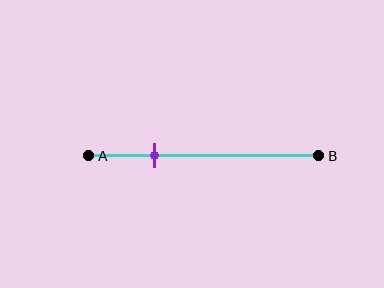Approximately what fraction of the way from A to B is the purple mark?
The purple mark is approximately 30% of the way from A to B.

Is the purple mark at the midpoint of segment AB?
No, the mark is at about 30% from A, not at the 50% midpoint.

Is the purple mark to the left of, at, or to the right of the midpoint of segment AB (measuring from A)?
The purple mark is to the left of the midpoint of segment AB.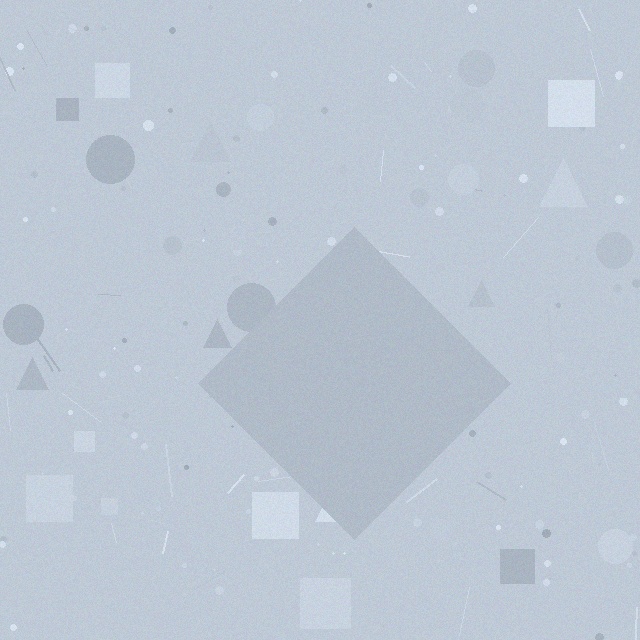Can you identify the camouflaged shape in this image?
The camouflaged shape is a diamond.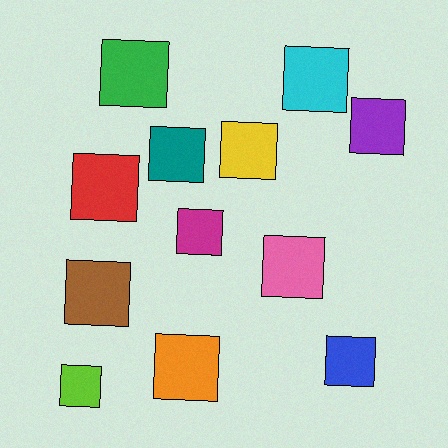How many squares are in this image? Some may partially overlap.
There are 12 squares.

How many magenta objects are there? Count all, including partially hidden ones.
There is 1 magenta object.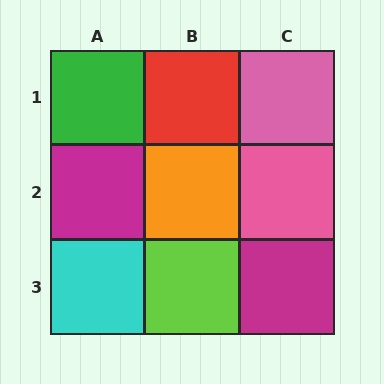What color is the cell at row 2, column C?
Pink.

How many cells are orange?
1 cell is orange.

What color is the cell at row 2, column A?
Magenta.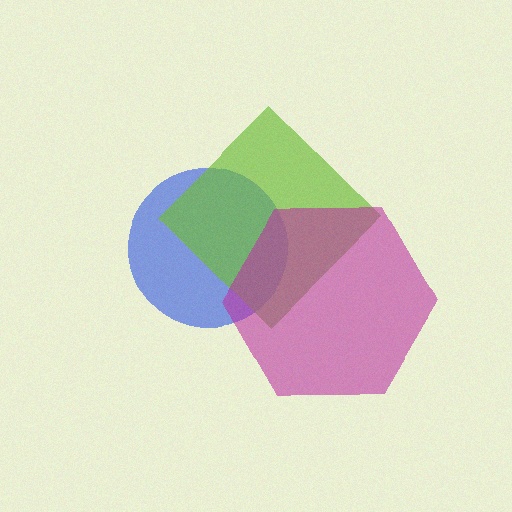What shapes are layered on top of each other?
The layered shapes are: a blue circle, a lime diamond, a magenta hexagon.